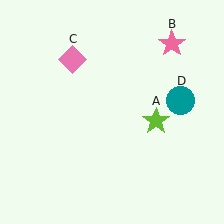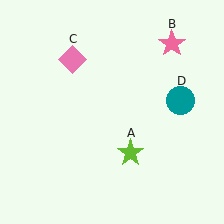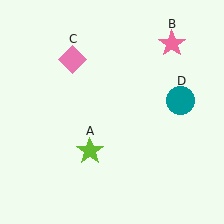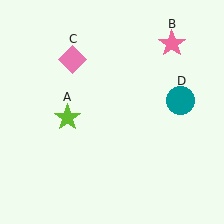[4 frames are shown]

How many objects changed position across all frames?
1 object changed position: lime star (object A).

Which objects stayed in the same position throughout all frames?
Pink star (object B) and pink diamond (object C) and teal circle (object D) remained stationary.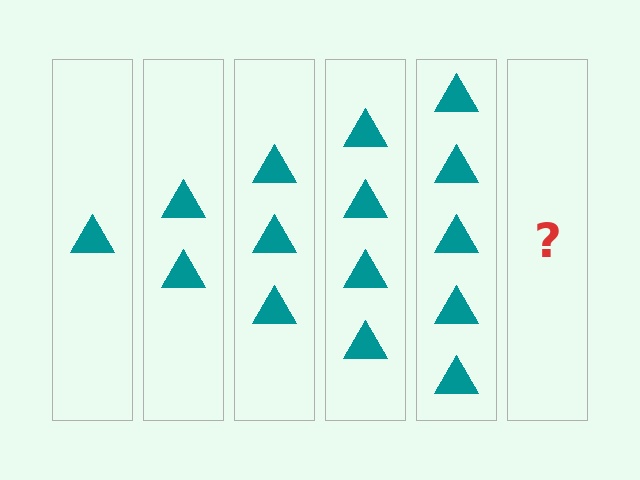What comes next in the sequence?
The next element should be 6 triangles.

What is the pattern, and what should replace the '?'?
The pattern is that each step adds one more triangle. The '?' should be 6 triangles.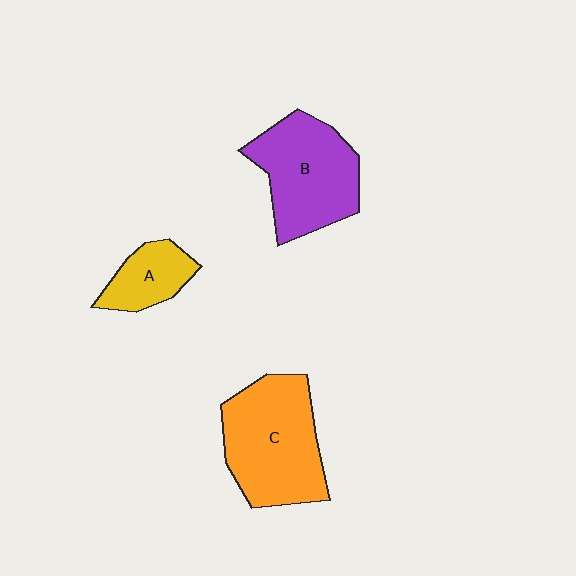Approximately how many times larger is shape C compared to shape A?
Approximately 2.4 times.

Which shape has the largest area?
Shape C (orange).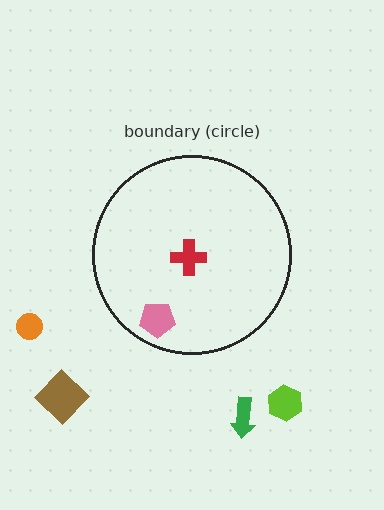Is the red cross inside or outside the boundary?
Inside.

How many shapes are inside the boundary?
2 inside, 4 outside.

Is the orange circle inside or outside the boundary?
Outside.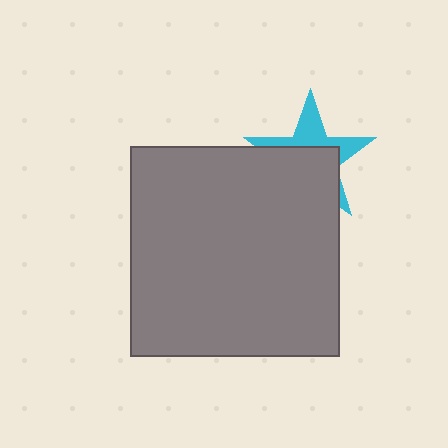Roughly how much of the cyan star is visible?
A small part of it is visible (roughly 40%).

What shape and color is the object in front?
The object in front is a gray square.